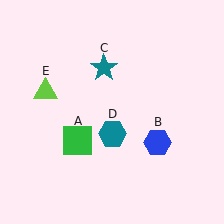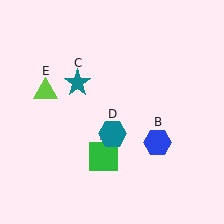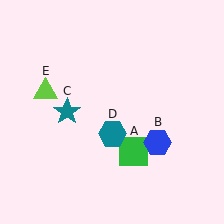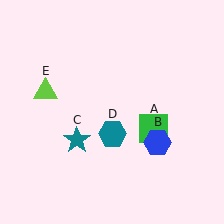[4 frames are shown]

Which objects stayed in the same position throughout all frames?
Blue hexagon (object B) and teal hexagon (object D) and lime triangle (object E) remained stationary.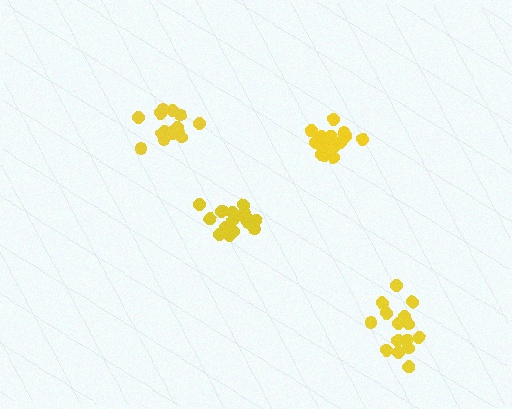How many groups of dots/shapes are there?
There are 4 groups.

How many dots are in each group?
Group 1: 19 dots, Group 2: 15 dots, Group 3: 15 dots, Group 4: 18 dots (67 total).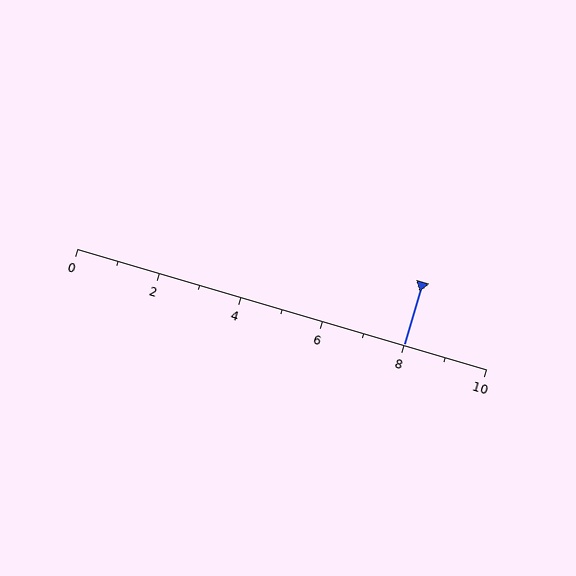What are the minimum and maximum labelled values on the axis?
The axis runs from 0 to 10.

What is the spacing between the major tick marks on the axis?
The major ticks are spaced 2 apart.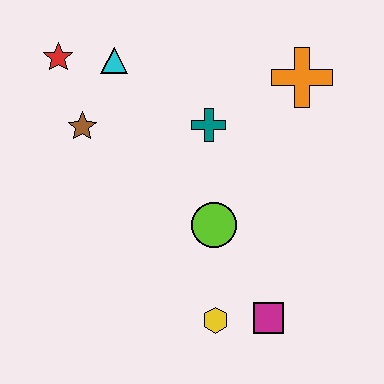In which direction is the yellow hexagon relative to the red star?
The yellow hexagon is below the red star.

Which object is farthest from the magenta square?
The red star is farthest from the magenta square.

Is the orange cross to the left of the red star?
No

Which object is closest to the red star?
The cyan triangle is closest to the red star.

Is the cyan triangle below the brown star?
No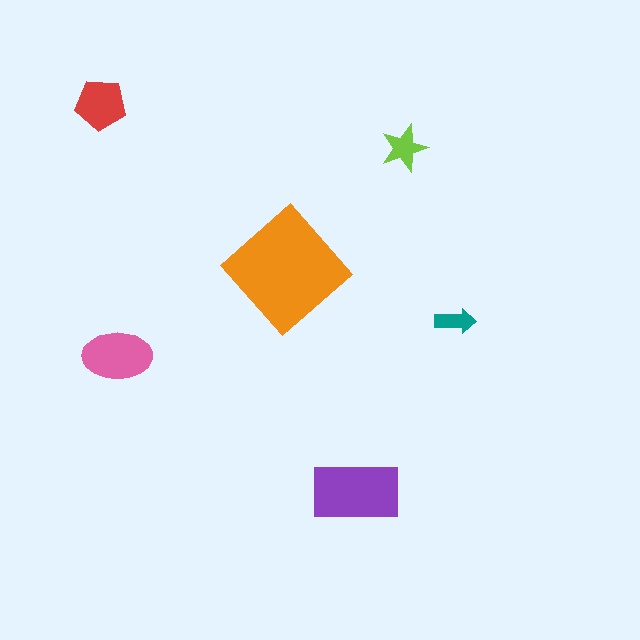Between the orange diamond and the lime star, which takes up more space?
The orange diamond.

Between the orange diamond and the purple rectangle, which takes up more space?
The orange diamond.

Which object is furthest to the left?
The red pentagon is leftmost.